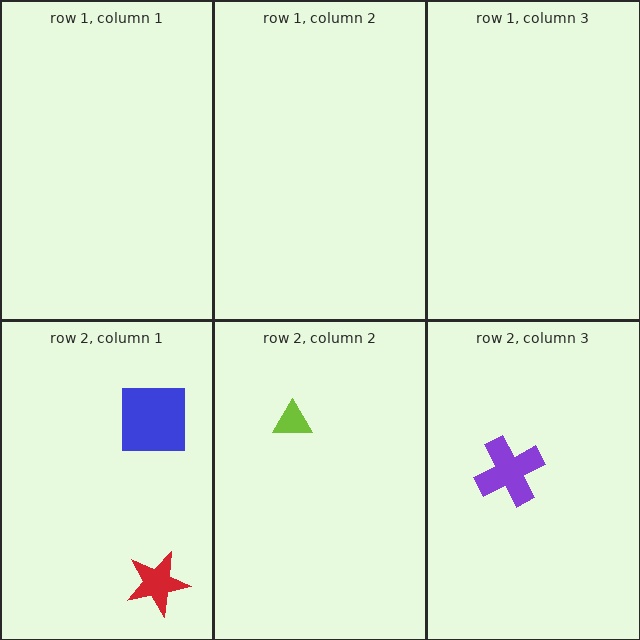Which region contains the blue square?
The row 2, column 1 region.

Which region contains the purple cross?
The row 2, column 3 region.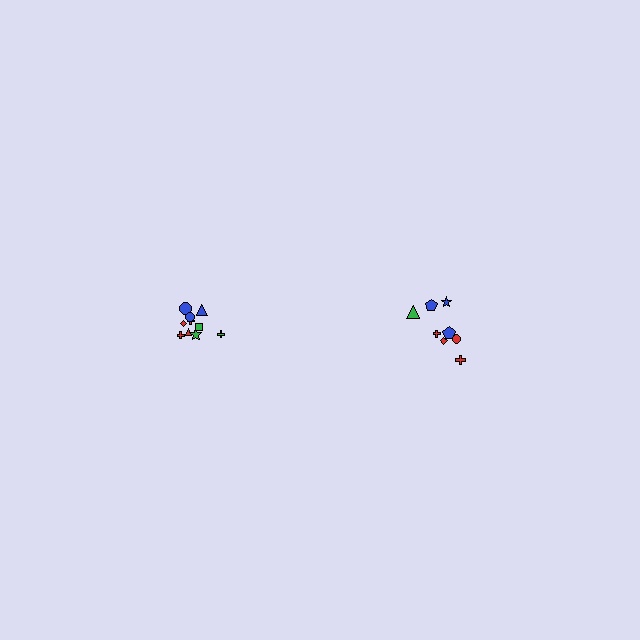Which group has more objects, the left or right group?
The left group.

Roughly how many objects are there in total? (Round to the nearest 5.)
Roughly 20 objects in total.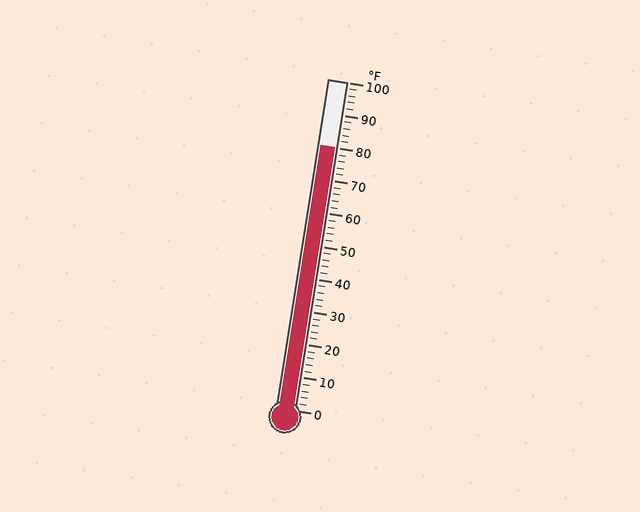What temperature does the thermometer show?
The thermometer shows approximately 80°F.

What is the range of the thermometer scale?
The thermometer scale ranges from 0°F to 100°F.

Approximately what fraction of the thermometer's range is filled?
The thermometer is filled to approximately 80% of its range.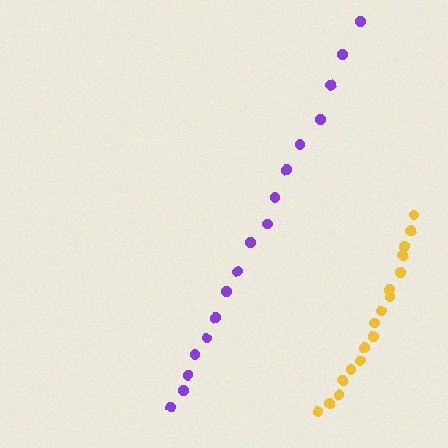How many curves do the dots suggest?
There are 2 distinct paths.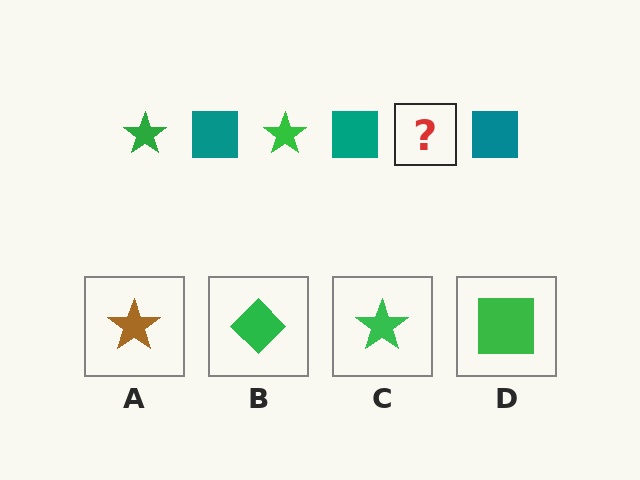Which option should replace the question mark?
Option C.